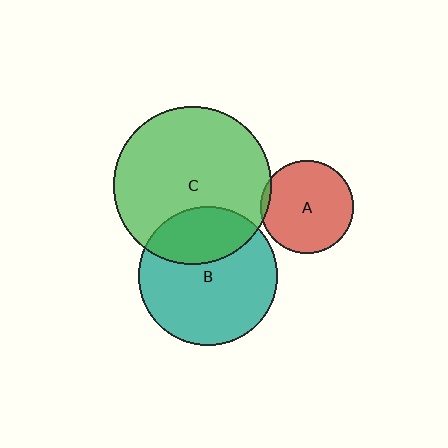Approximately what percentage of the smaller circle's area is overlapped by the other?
Approximately 30%.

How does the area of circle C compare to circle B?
Approximately 1.3 times.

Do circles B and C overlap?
Yes.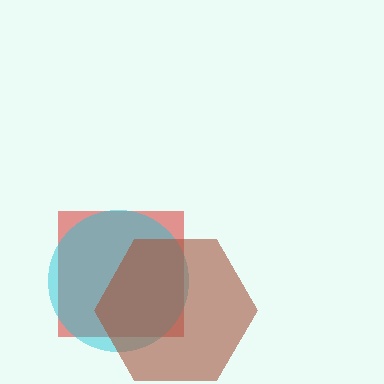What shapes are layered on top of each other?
The layered shapes are: a red square, a cyan circle, a brown hexagon.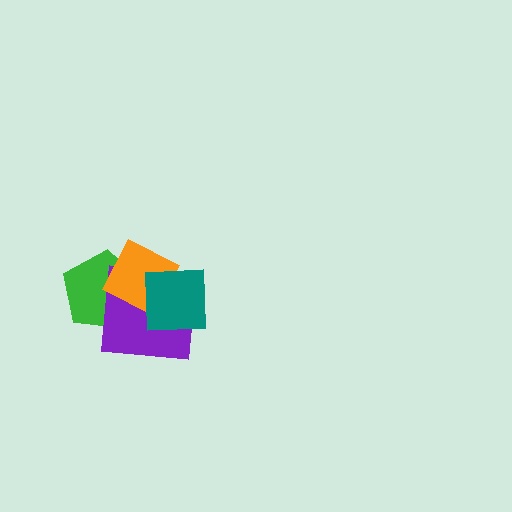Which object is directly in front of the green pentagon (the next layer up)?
The purple square is directly in front of the green pentagon.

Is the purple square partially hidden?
Yes, it is partially covered by another shape.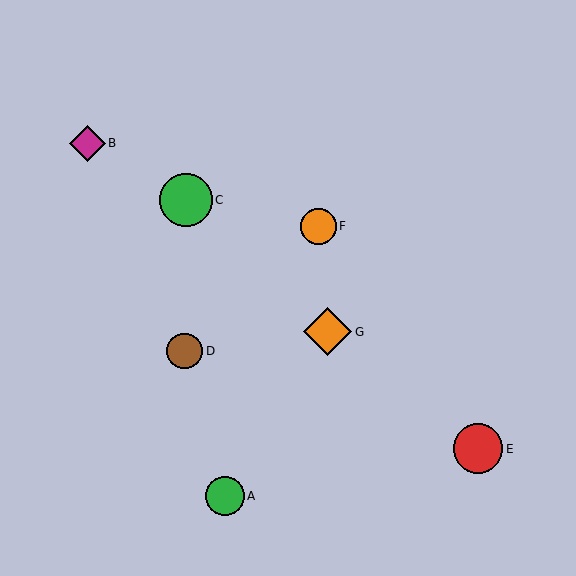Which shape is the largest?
The green circle (labeled C) is the largest.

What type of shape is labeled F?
Shape F is an orange circle.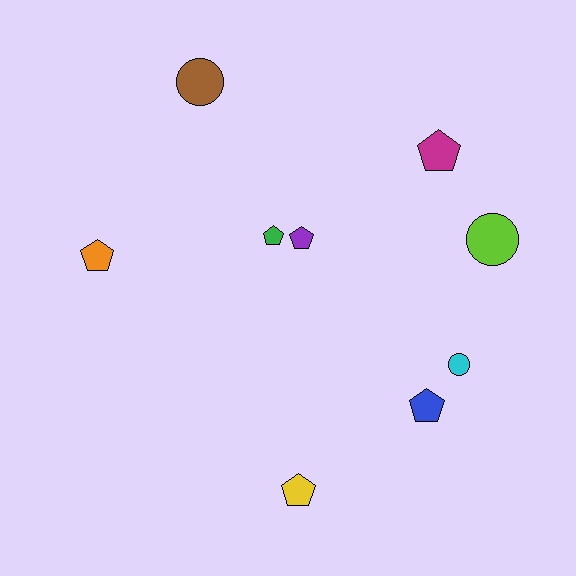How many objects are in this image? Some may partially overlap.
There are 9 objects.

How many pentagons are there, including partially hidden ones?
There are 6 pentagons.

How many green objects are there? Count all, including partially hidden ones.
There is 1 green object.